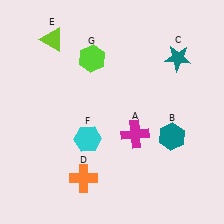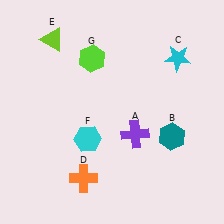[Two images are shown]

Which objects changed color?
A changed from magenta to purple. C changed from teal to cyan.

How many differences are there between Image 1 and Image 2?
There are 2 differences between the two images.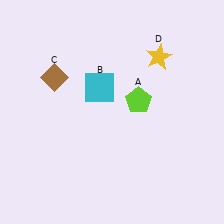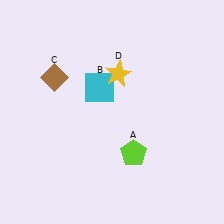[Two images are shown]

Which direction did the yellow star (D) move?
The yellow star (D) moved left.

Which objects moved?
The objects that moved are: the lime pentagon (A), the yellow star (D).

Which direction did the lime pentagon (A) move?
The lime pentagon (A) moved down.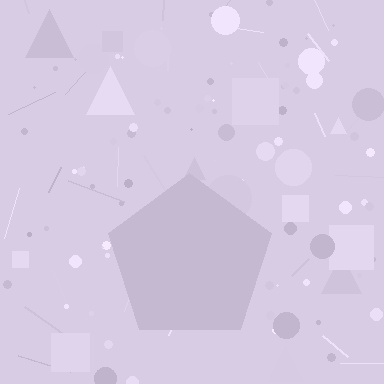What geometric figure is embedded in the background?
A pentagon is embedded in the background.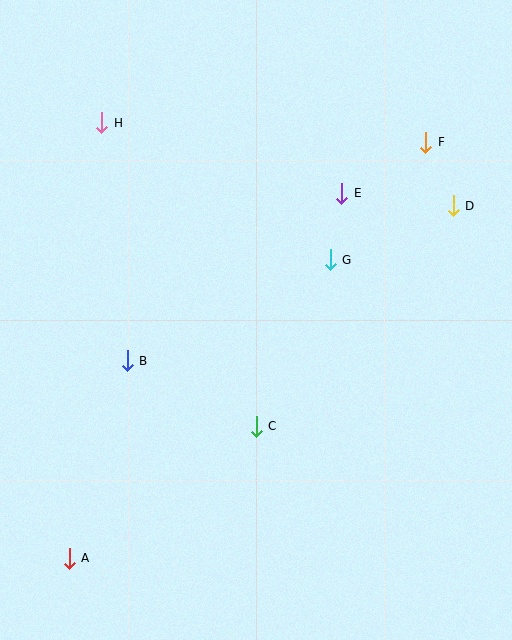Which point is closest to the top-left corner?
Point H is closest to the top-left corner.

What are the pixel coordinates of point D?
Point D is at (453, 206).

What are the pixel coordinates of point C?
Point C is at (256, 426).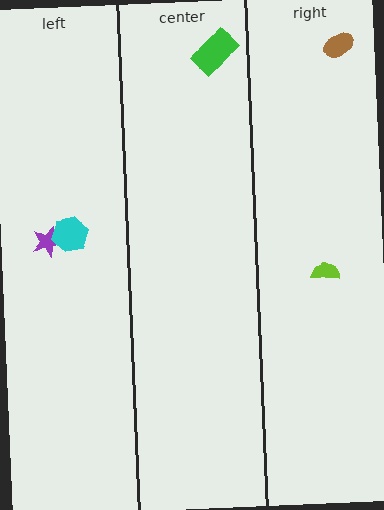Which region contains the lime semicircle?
The right region.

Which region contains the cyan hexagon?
The left region.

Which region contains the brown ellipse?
The right region.